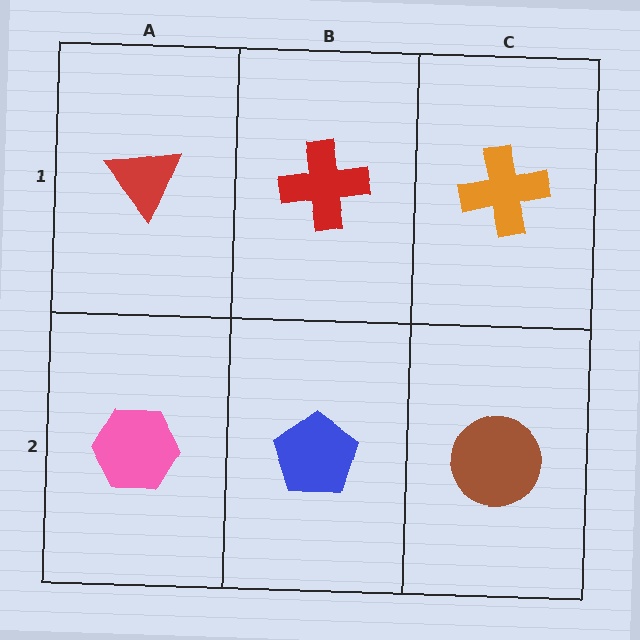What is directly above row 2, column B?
A red cross.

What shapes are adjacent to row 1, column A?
A pink hexagon (row 2, column A), a red cross (row 1, column B).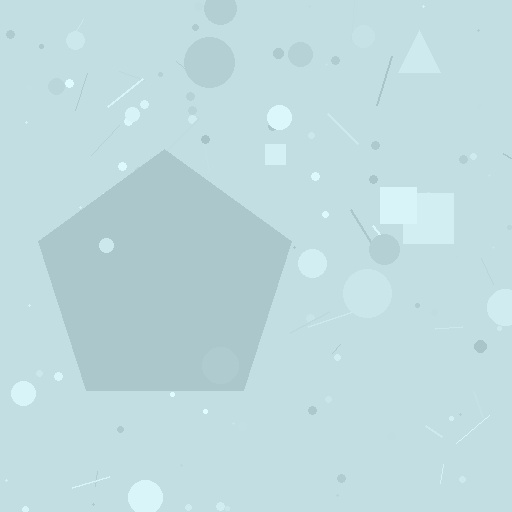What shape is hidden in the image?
A pentagon is hidden in the image.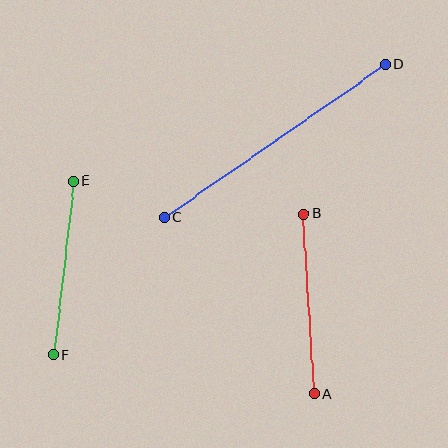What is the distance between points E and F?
The distance is approximately 175 pixels.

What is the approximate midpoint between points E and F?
The midpoint is at approximately (64, 268) pixels.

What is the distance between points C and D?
The distance is approximately 269 pixels.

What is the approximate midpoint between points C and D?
The midpoint is at approximately (275, 141) pixels.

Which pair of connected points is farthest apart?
Points C and D are farthest apart.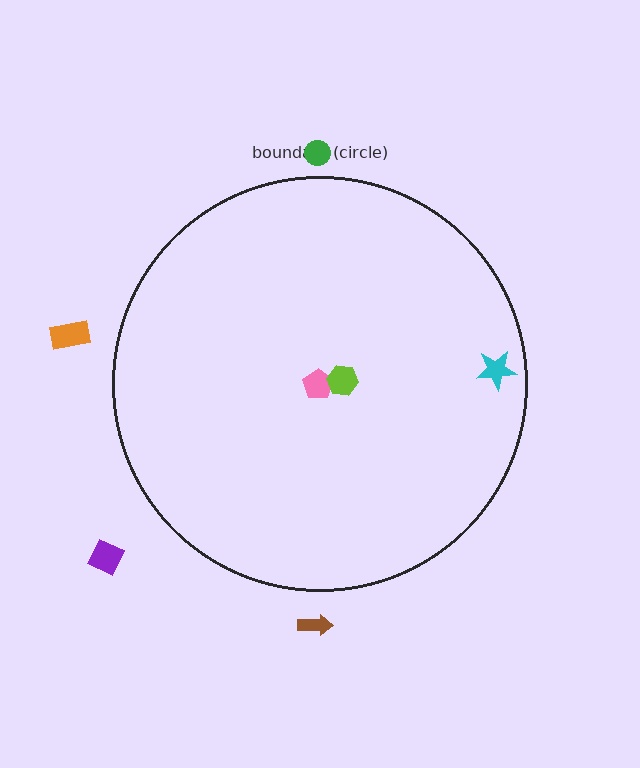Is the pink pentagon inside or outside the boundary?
Inside.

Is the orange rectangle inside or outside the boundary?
Outside.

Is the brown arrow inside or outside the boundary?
Outside.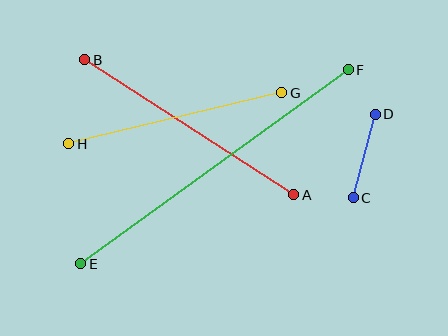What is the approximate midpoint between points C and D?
The midpoint is at approximately (364, 156) pixels.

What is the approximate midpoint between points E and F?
The midpoint is at approximately (215, 167) pixels.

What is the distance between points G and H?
The distance is approximately 219 pixels.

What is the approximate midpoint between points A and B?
The midpoint is at approximately (189, 127) pixels.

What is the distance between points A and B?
The distance is approximately 249 pixels.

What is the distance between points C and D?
The distance is approximately 86 pixels.